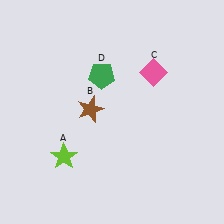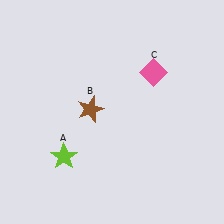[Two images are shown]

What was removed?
The green pentagon (D) was removed in Image 2.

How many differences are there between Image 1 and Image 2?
There is 1 difference between the two images.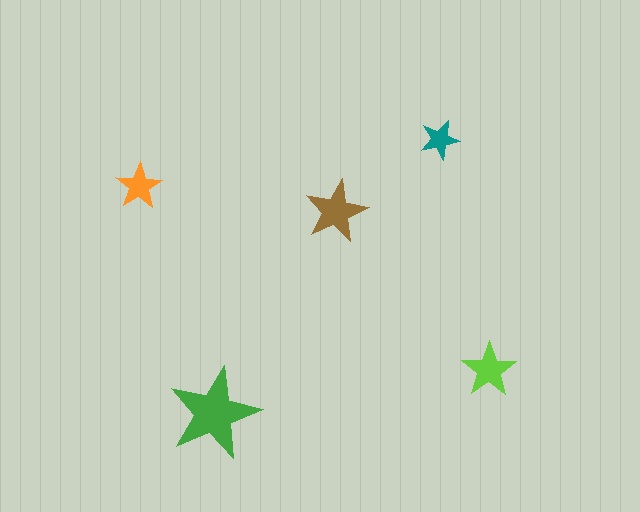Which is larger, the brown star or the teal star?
The brown one.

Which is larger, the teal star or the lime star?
The lime one.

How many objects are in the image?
There are 5 objects in the image.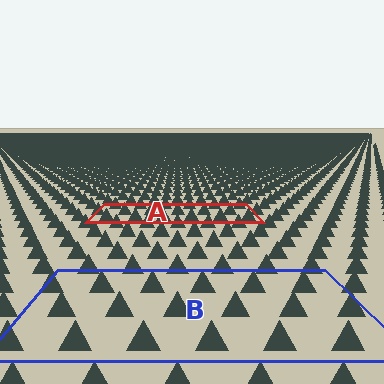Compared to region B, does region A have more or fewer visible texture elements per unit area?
Region A has more texture elements per unit area — they are packed more densely because it is farther away.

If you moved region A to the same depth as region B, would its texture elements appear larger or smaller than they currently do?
They would appear larger. At a closer depth, the same texture elements are projected at a bigger on-screen size.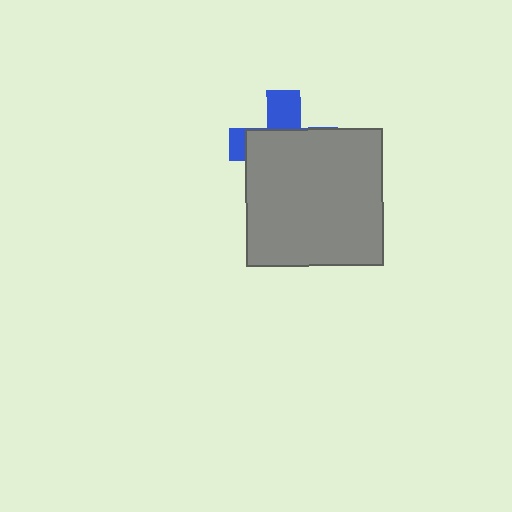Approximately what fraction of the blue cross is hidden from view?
Roughly 68% of the blue cross is hidden behind the gray square.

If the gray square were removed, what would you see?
You would see the complete blue cross.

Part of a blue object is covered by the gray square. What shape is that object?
It is a cross.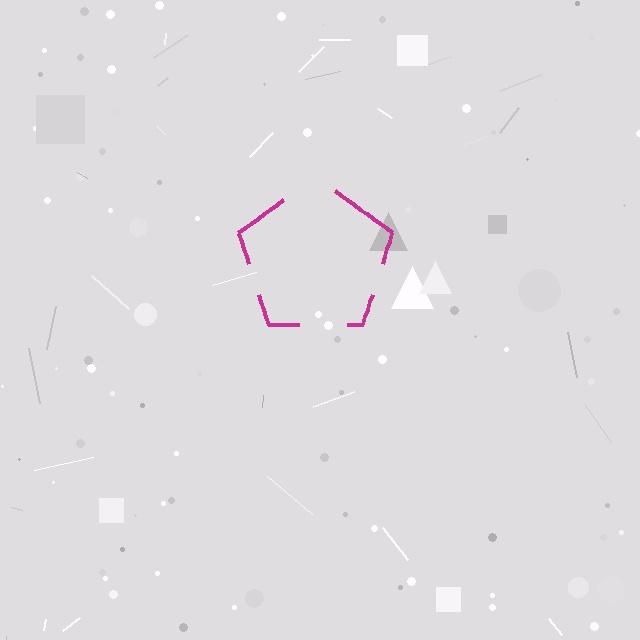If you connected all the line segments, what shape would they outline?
They would outline a pentagon.